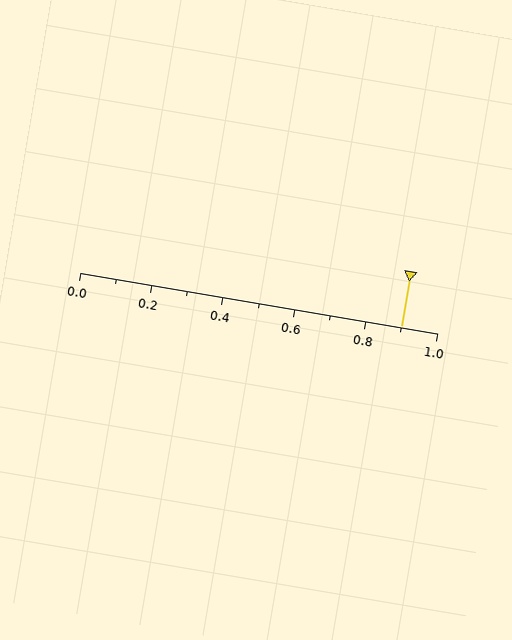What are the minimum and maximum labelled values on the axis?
The axis runs from 0.0 to 1.0.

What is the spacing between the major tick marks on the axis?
The major ticks are spaced 0.2 apart.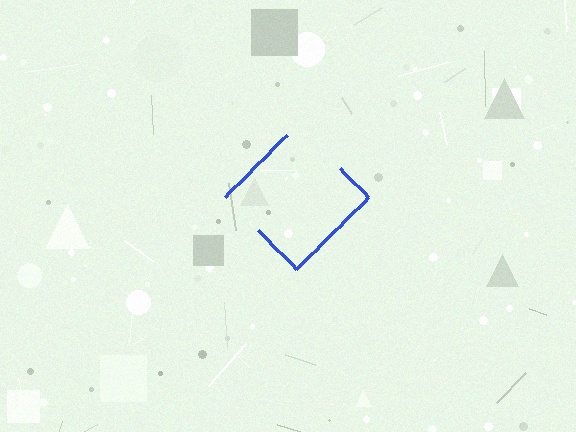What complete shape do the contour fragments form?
The contour fragments form a diamond.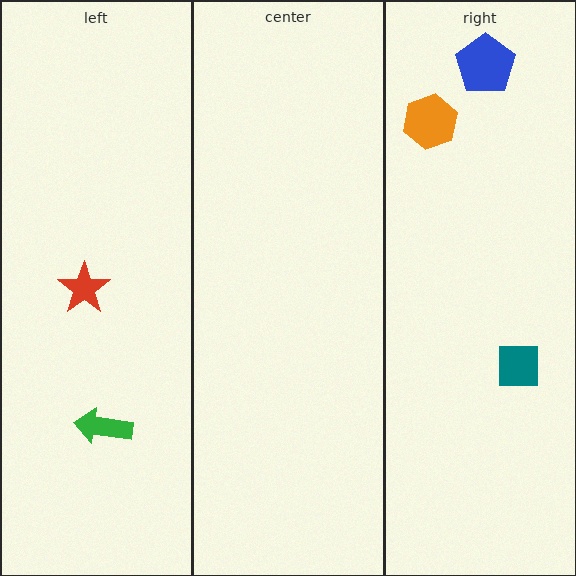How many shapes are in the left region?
2.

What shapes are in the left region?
The green arrow, the red star.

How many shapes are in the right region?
3.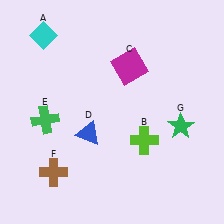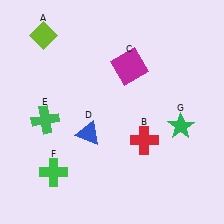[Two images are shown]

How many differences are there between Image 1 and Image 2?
There are 3 differences between the two images.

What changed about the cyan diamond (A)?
In Image 1, A is cyan. In Image 2, it changed to lime.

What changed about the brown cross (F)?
In Image 1, F is brown. In Image 2, it changed to green.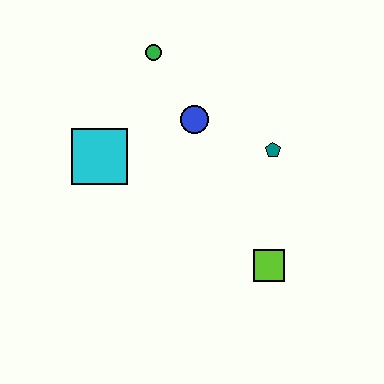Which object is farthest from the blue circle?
The lime square is farthest from the blue circle.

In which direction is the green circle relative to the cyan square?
The green circle is above the cyan square.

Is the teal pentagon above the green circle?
No